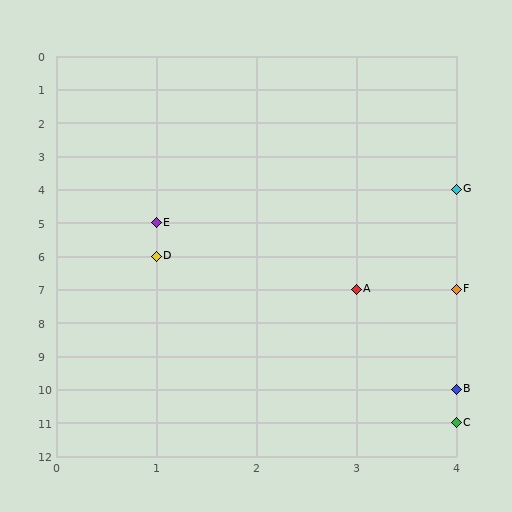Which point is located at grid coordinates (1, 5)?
Point E is at (1, 5).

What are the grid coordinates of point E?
Point E is at grid coordinates (1, 5).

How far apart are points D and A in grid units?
Points D and A are 2 columns and 1 row apart (about 2.2 grid units diagonally).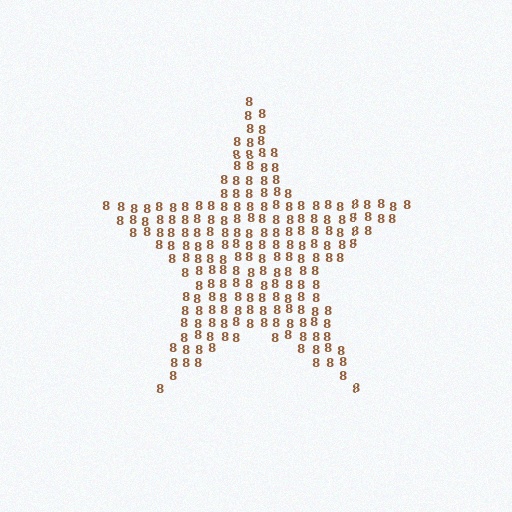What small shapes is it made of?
It is made of small digit 8's.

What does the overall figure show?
The overall figure shows a star.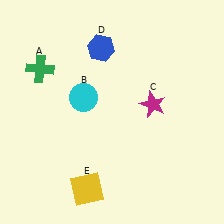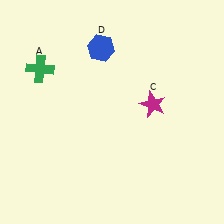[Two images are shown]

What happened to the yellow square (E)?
The yellow square (E) was removed in Image 2. It was in the bottom-left area of Image 1.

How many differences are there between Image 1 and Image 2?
There are 2 differences between the two images.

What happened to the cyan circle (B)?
The cyan circle (B) was removed in Image 2. It was in the top-left area of Image 1.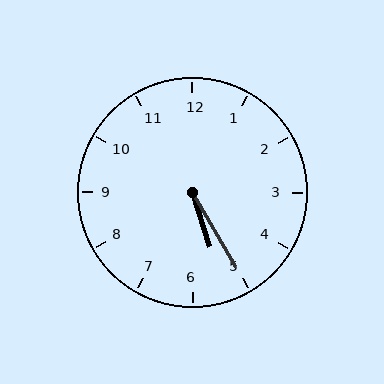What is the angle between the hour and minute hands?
Approximately 12 degrees.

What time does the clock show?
5:25.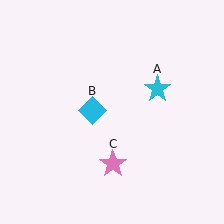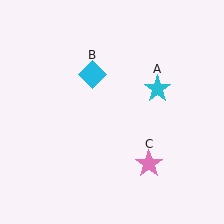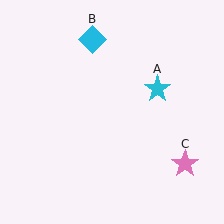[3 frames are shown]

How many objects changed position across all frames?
2 objects changed position: cyan diamond (object B), pink star (object C).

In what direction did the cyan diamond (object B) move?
The cyan diamond (object B) moved up.